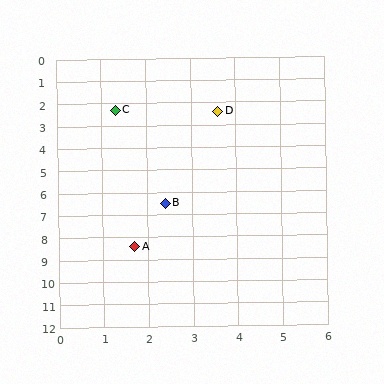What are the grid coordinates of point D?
Point D is at approximately (3.6, 2.4).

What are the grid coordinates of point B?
Point B is at approximately (2.4, 6.5).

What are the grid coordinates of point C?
Point C is at approximately (1.3, 2.3).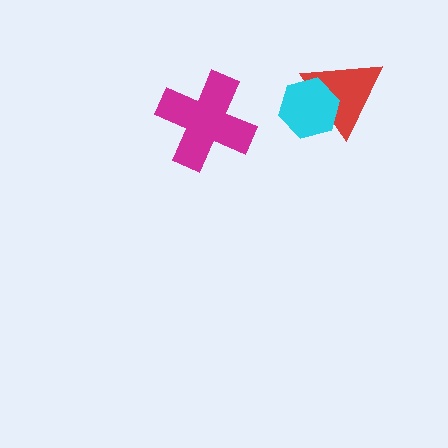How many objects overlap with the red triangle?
1 object overlaps with the red triangle.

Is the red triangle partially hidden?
Yes, it is partially covered by another shape.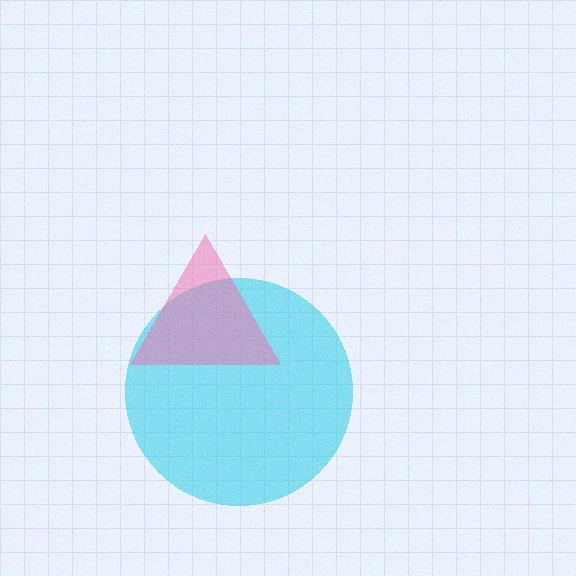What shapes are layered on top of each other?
The layered shapes are: a cyan circle, a pink triangle.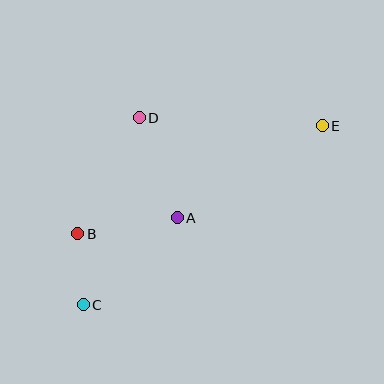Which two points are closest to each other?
Points B and C are closest to each other.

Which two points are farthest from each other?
Points C and E are farthest from each other.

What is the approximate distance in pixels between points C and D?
The distance between C and D is approximately 195 pixels.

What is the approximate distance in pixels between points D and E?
The distance between D and E is approximately 183 pixels.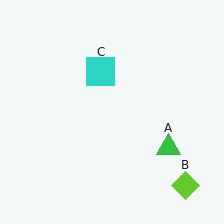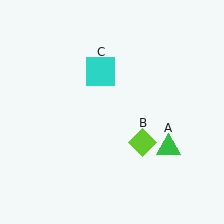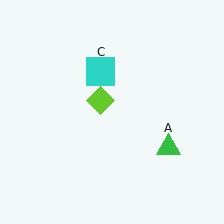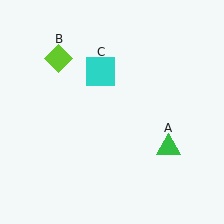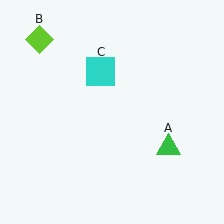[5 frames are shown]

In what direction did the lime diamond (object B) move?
The lime diamond (object B) moved up and to the left.